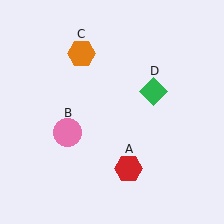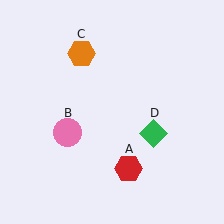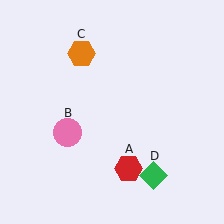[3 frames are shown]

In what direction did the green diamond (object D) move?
The green diamond (object D) moved down.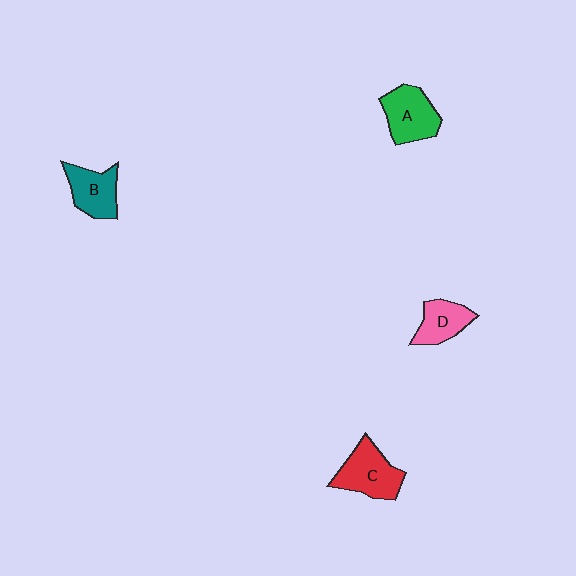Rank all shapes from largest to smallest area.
From largest to smallest: C (red), A (green), B (teal), D (pink).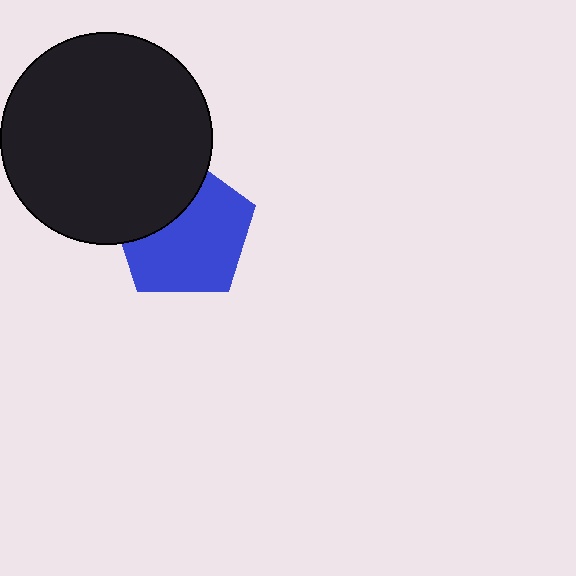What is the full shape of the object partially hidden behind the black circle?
The partially hidden object is a blue pentagon.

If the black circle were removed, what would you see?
You would see the complete blue pentagon.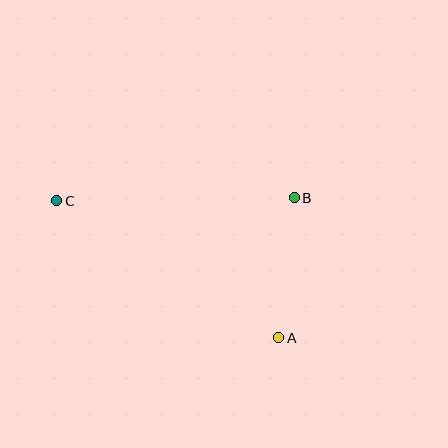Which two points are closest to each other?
Points A and B are closest to each other.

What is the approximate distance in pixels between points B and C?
The distance between B and C is approximately 237 pixels.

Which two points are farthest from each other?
Points A and C are farthest from each other.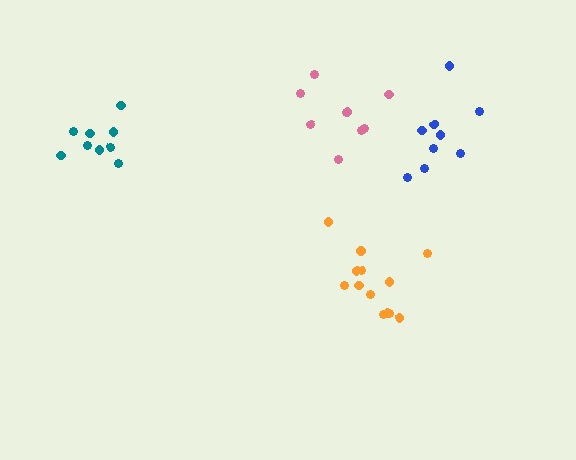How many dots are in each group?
Group 1: 9 dots, Group 2: 9 dots, Group 3: 13 dots, Group 4: 9 dots (40 total).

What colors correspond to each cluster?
The clusters are colored: blue, pink, orange, teal.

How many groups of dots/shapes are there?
There are 4 groups.